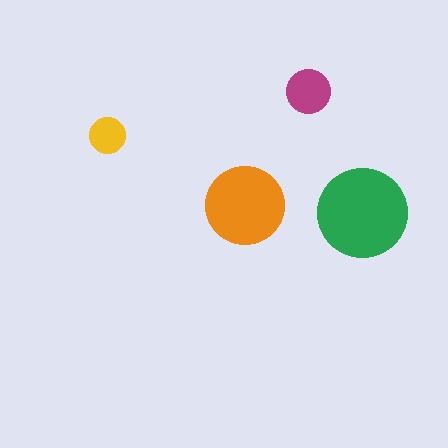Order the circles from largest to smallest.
the green one, the orange one, the magenta one, the yellow one.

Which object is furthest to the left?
The yellow circle is leftmost.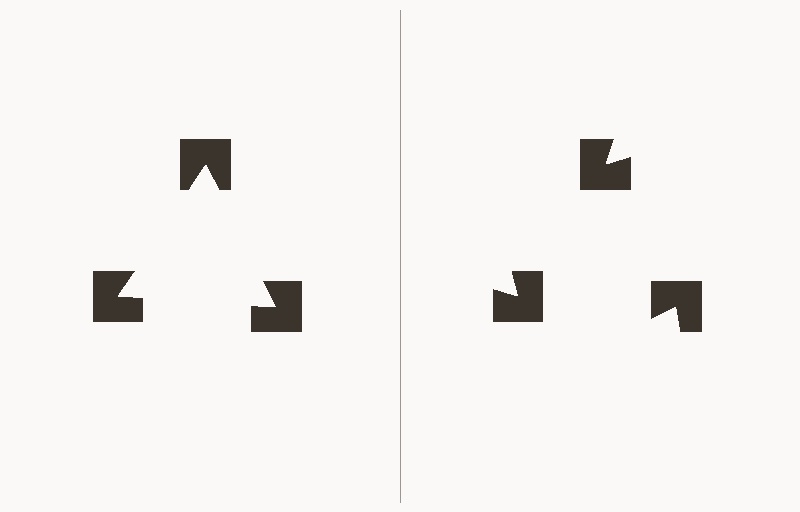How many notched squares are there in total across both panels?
6 — 3 on each side.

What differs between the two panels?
The notched squares are positioned identically on both sides; only the wedge orientations differ. On the left they align to a triangle; on the right they are misaligned.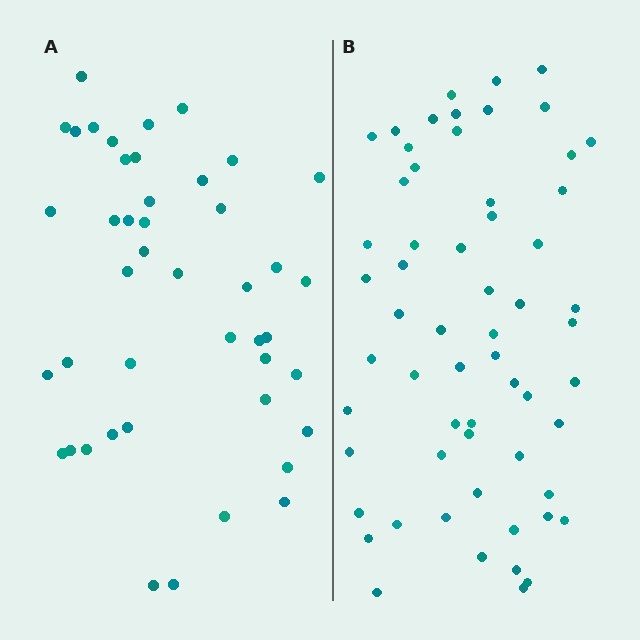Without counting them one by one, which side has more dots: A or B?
Region B (the right region) has more dots.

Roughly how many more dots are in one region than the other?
Region B has approximately 15 more dots than region A.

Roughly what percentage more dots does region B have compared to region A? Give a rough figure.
About 35% more.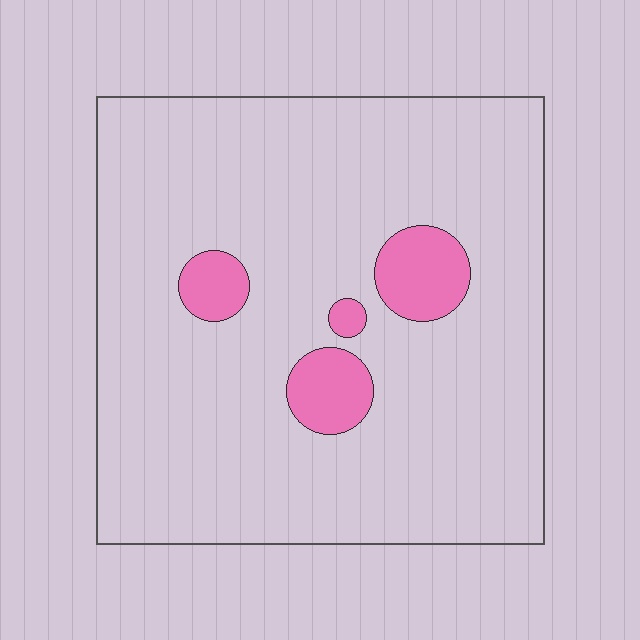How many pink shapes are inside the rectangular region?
4.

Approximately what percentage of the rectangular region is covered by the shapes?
Approximately 10%.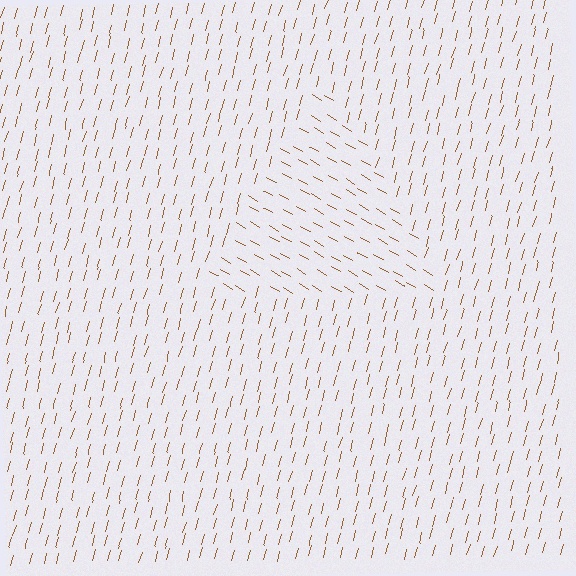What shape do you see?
I see a triangle.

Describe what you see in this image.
The image is filled with small brown line segments. A triangle region in the image has lines oriented differently from the surrounding lines, creating a visible texture boundary.